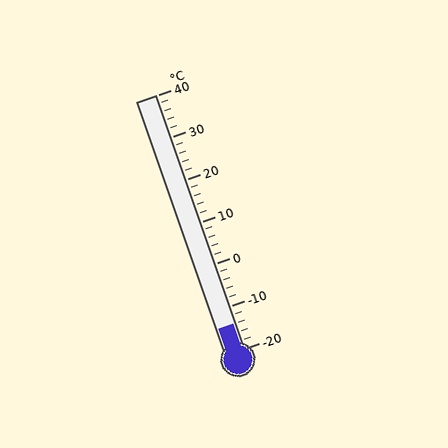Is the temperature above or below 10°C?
The temperature is below 10°C.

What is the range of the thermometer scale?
The thermometer scale ranges from -20°C to 40°C.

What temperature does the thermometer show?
The thermometer shows approximately -14°C.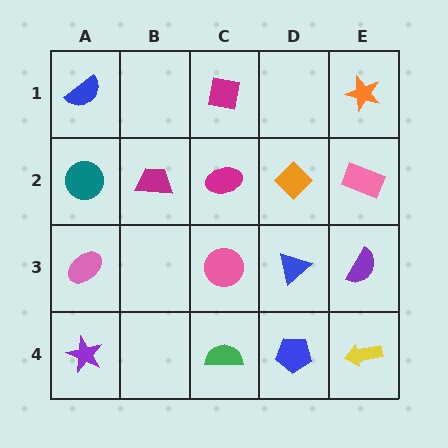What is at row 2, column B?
A magenta trapezoid.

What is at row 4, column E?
A yellow arrow.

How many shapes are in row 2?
5 shapes.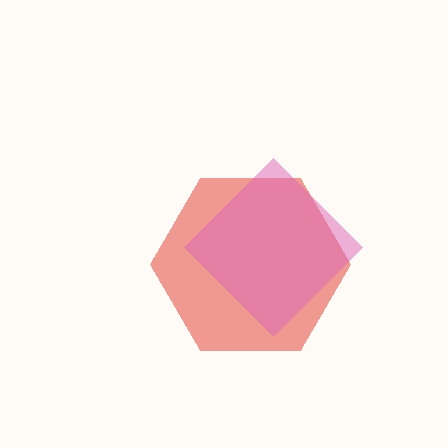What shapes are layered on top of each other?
The layered shapes are: a red hexagon, a pink diamond.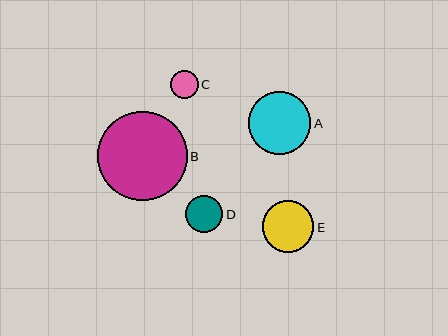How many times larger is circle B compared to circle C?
Circle B is approximately 3.2 times the size of circle C.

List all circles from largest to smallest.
From largest to smallest: B, A, E, D, C.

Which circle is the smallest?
Circle C is the smallest with a size of approximately 28 pixels.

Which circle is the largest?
Circle B is the largest with a size of approximately 89 pixels.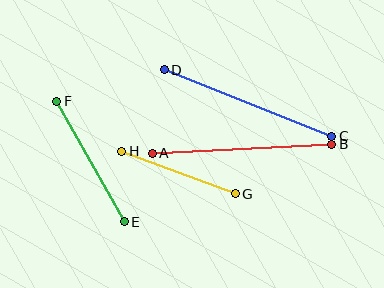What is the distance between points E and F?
The distance is approximately 139 pixels.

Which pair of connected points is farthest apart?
Points A and B are farthest apart.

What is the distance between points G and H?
The distance is approximately 121 pixels.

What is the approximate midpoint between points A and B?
The midpoint is at approximately (242, 149) pixels.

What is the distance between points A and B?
The distance is approximately 180 pixels.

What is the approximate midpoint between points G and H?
The midpoint is at approximately (179, 172) pixels.